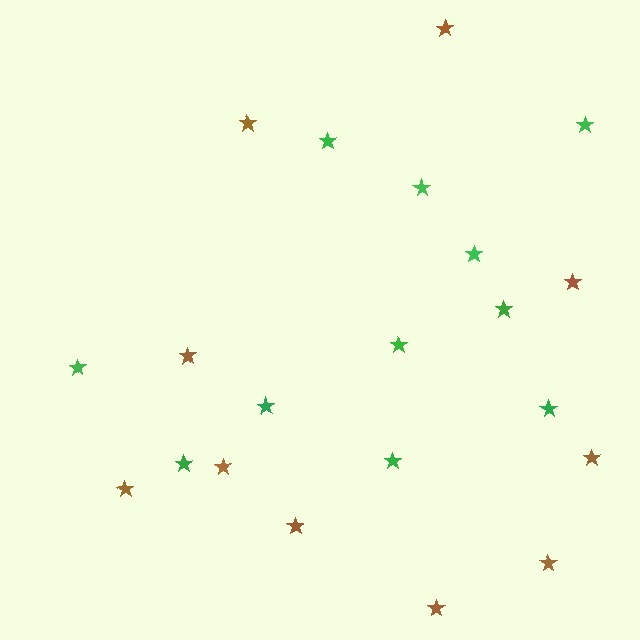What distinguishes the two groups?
There are 2 groups: one group of green stars (11) and one group of brown stars (10).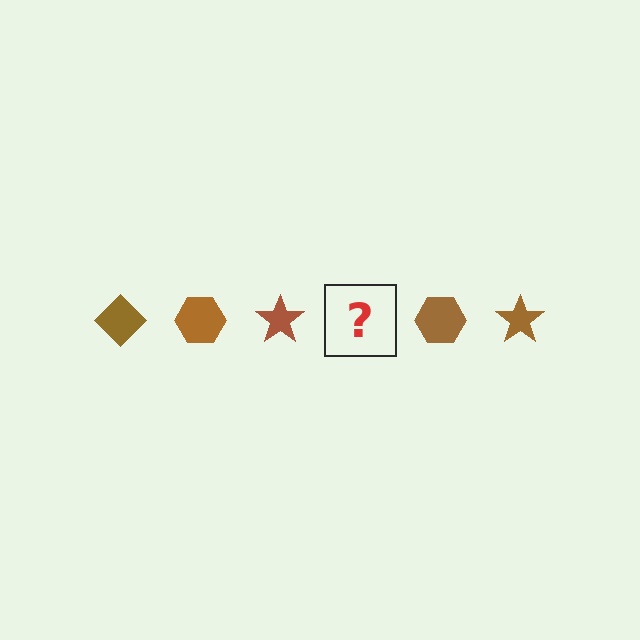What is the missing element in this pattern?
The missing element is a brown diamond.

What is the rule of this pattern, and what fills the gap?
The rule is that the pattern cycles through diamond, hexagon, star shapes in brown. The gap should be filled with a brown diamond.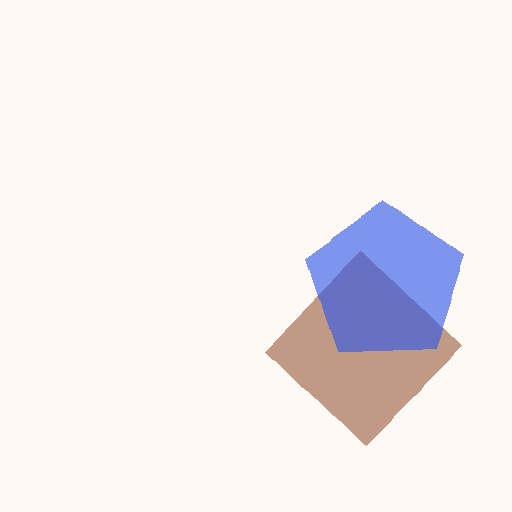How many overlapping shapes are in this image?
There are 2 overlapping shapes in the image.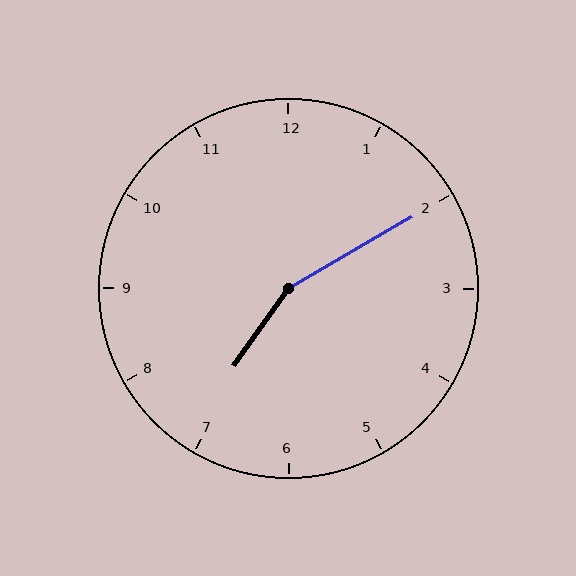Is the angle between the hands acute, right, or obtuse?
It is obtuse.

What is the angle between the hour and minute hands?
Approximately 155 degrees.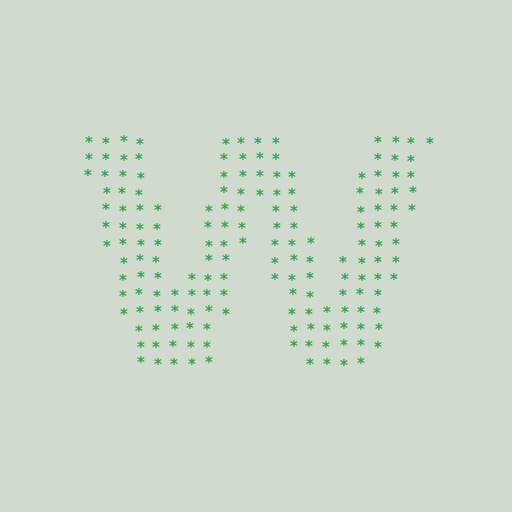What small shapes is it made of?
It is made of small asterisks.